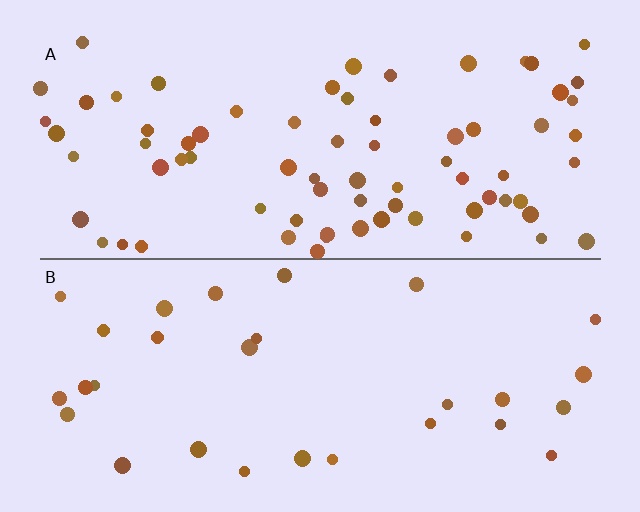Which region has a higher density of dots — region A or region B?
A (the top).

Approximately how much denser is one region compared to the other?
Approximately 2.6× — region A over region B.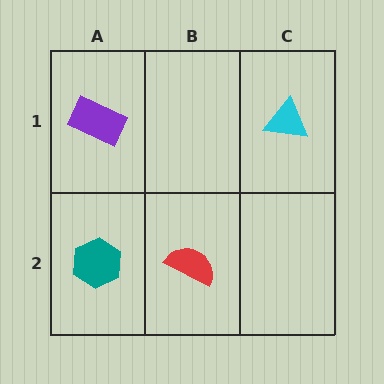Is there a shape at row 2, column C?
No, that cell is empty.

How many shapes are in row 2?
2 shapes.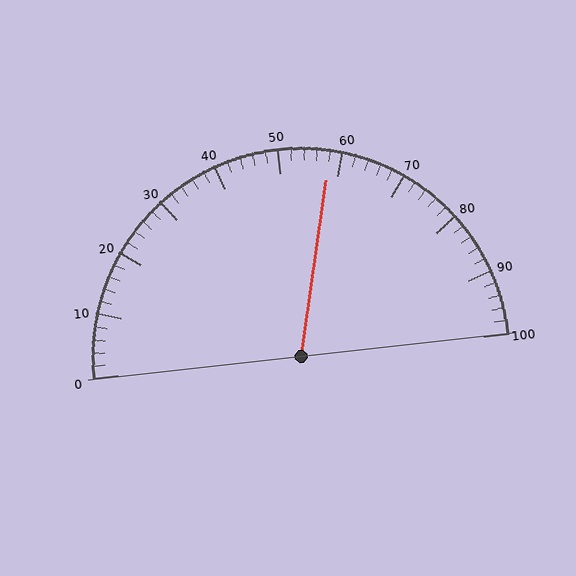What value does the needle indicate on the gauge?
The needle indicates approximately 58.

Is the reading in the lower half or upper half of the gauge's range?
The reading is in the upper half of the range (0 to 100).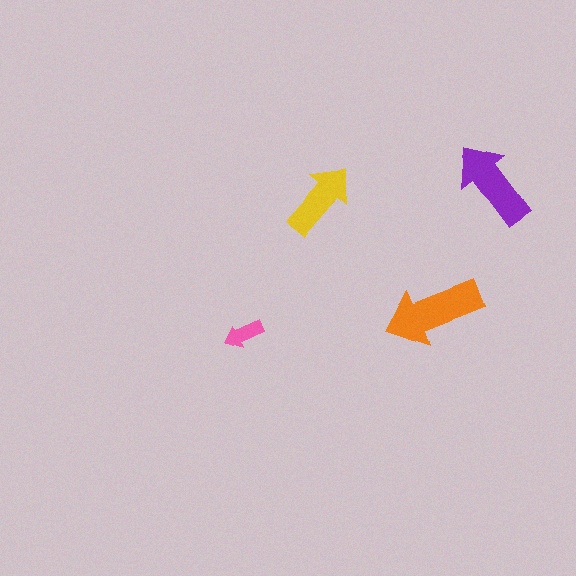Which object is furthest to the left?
The pink arrow is leftmost.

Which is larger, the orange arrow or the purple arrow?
The orange one.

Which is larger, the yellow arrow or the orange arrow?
The orange one.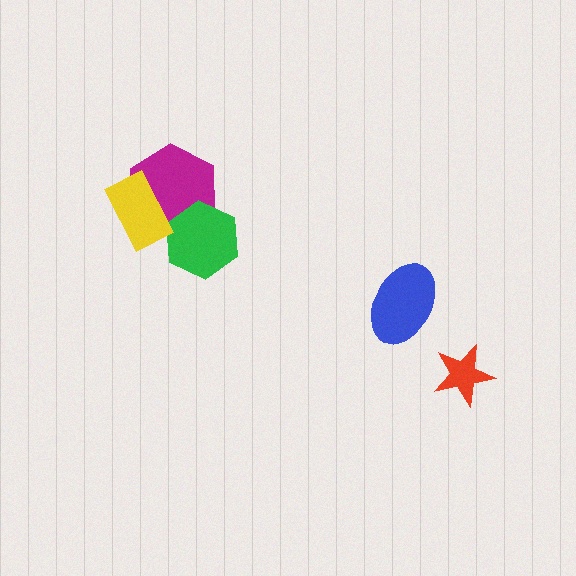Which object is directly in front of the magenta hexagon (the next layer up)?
The green hexagon is directly in front of the magenta hexagon.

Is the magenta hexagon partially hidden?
Yes, it is partially covered by another shape.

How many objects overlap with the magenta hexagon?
2 objects overlap with the magenta hexagon.